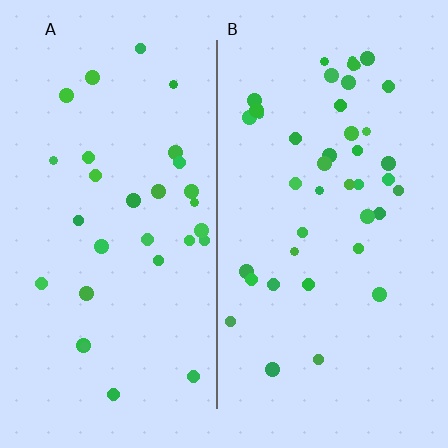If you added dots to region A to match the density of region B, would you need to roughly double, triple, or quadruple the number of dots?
Approximately double.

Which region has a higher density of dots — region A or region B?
B (the right).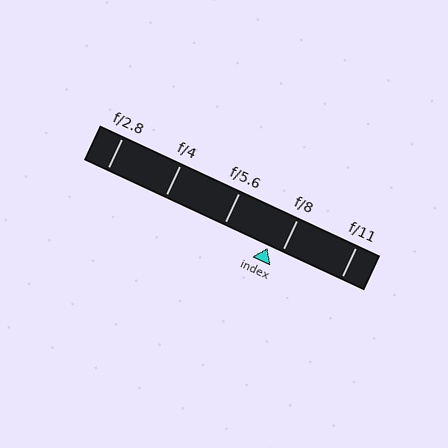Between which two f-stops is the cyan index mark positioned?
The index mark is between f/5.6 and f/8.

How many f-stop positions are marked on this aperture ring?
There are 5 f-stop positions marked.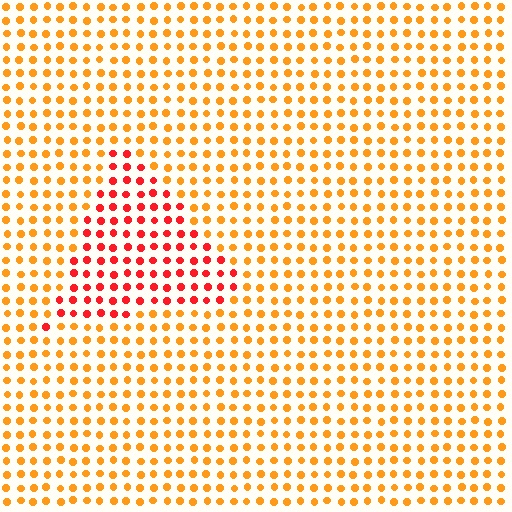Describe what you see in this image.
The image is filled with small orange elements in a uniform arrangement. A triangle-shaped region is visible where the elements are tinted to a slightly different hue, forming a subtle color boundary.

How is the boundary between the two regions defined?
The boundary is defined purely by a slight shift in hue (about 37 degrees). Spacing, size, and orientation are identical on both sides.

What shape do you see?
I see a triangle.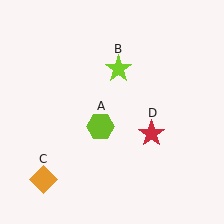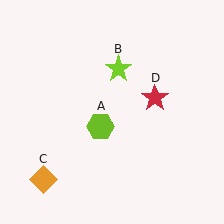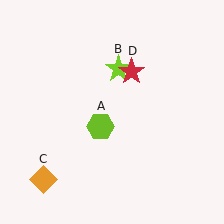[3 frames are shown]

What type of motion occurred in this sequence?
The red star (object D) rotated counterclockwise around the center of the scene.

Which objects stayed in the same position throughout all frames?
Lime hexagon (object A) and lime star (object B) and orange diamond (object C) remained stationary.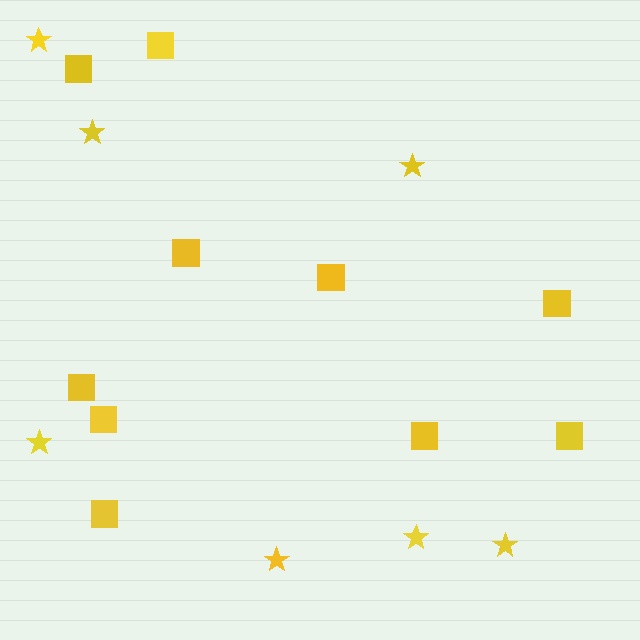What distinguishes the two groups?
There are 2 groups: one group of stars (7) and one group of squares (10).